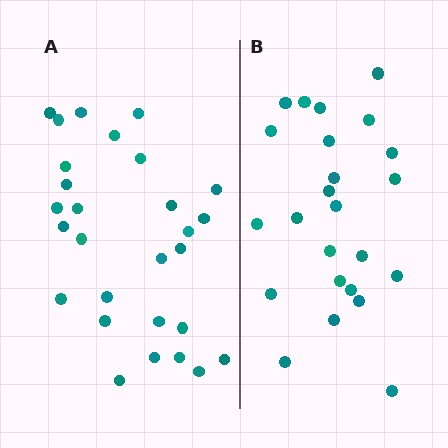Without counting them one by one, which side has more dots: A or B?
Region A (the left region) has more dots.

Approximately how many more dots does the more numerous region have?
Region A has about 4 more dots than region B.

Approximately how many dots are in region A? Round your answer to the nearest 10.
About 30 dots. (The exact count is 28, which rounds to 30.)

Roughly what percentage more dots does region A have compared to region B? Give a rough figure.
About 15% more.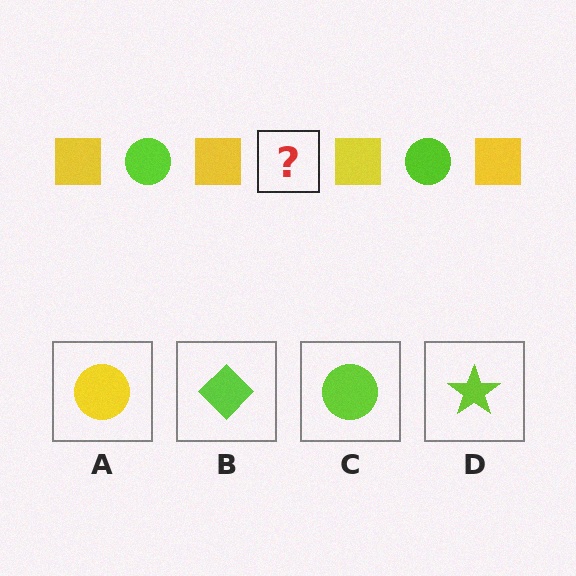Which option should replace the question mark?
Option C.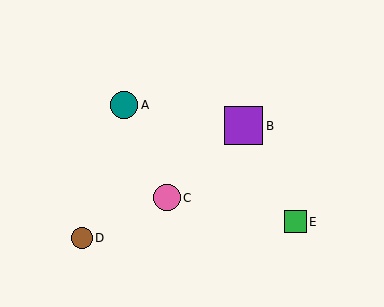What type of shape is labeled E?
Shape E is a green square.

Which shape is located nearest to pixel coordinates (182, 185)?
The pink circle (labeled C) at (167, 198) is nearest to that location.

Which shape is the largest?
The purple square (labeled B) is the largest.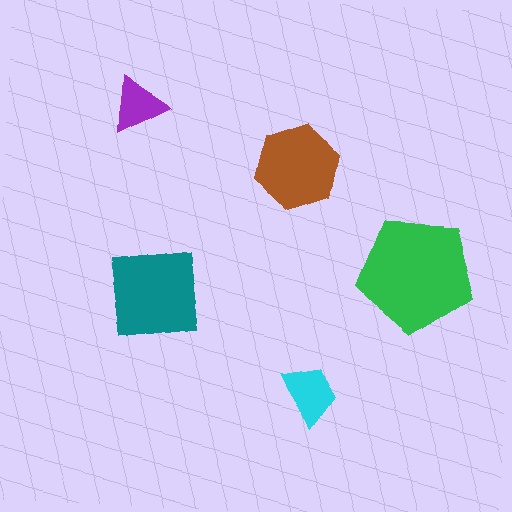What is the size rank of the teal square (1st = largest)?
2nd.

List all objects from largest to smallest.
The green pentagon, the teal square, the brown hexagon, the cyan trapezoid, the purple triangle.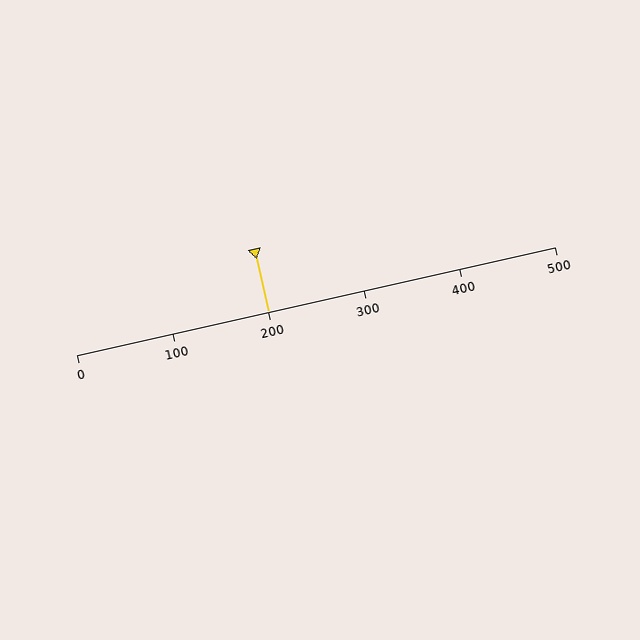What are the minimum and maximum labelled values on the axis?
The axis runs from 0 to 500.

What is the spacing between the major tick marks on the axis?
The major ticks are spaced 100 apart.